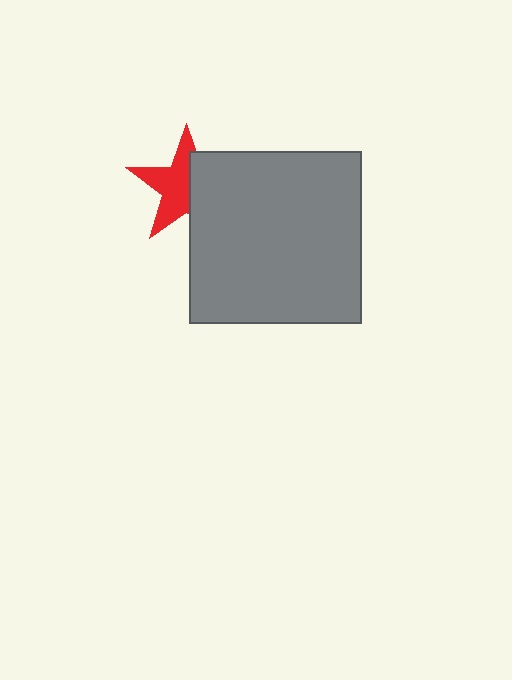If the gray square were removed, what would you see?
You would see the complete red star.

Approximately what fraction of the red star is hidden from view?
Roughly 44% of the red star is hidden behind the gray square.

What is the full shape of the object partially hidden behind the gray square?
The partially hidden object is a red star.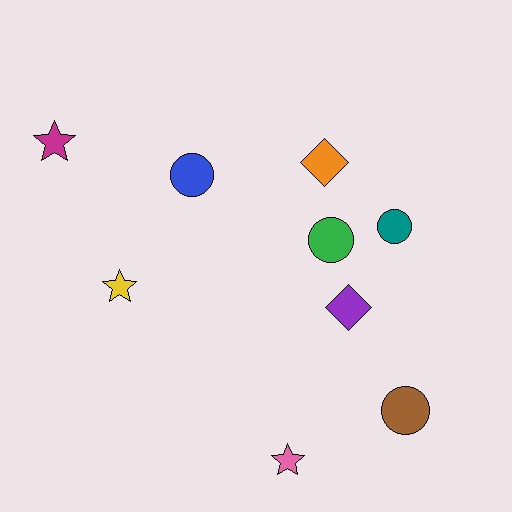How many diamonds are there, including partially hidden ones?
There are 2 diamonds.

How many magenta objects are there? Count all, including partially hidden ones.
There is 1 magenta object.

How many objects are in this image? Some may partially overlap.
There are 9 objects.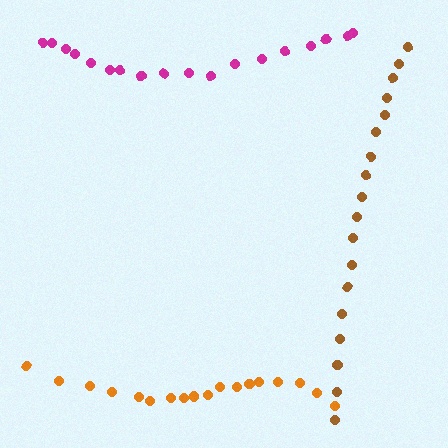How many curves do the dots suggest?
There are 3 distinct paths.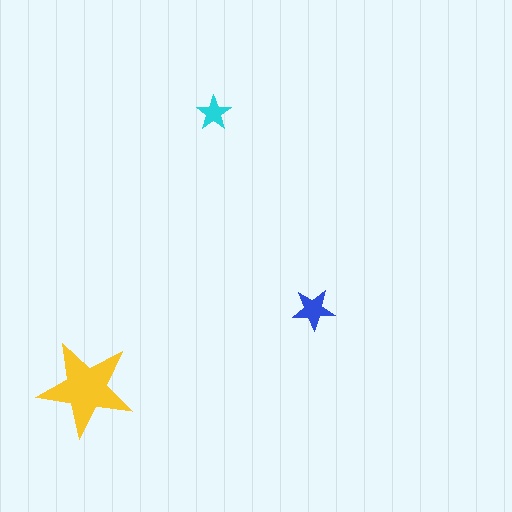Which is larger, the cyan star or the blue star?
The blue one.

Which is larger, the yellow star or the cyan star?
The yellow one.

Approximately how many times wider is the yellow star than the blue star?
About 2.5 times wider.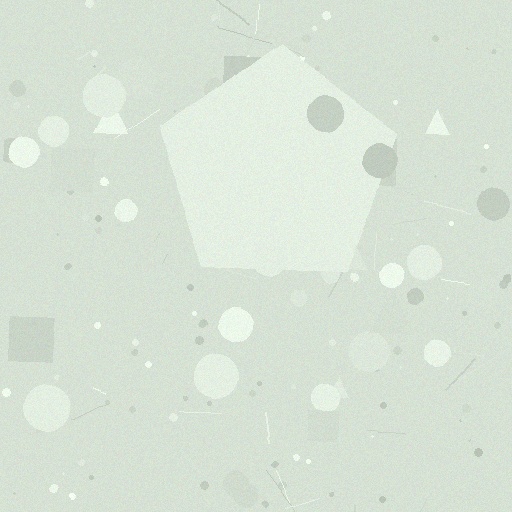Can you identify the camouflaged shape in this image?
The camouflaged shape is a pentagon.